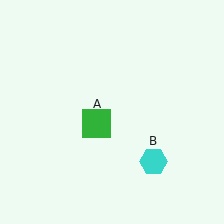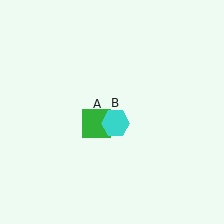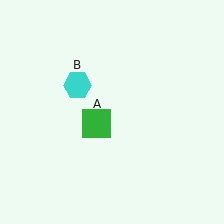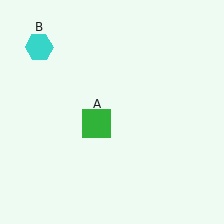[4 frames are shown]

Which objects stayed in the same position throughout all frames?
Green square (object A) remained stationary.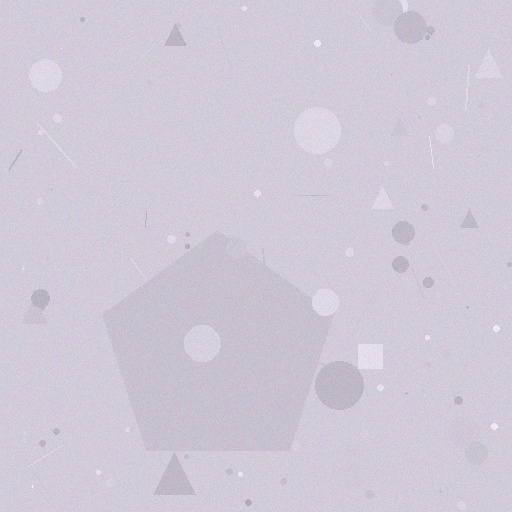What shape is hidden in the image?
A pentagon is hidden in the image.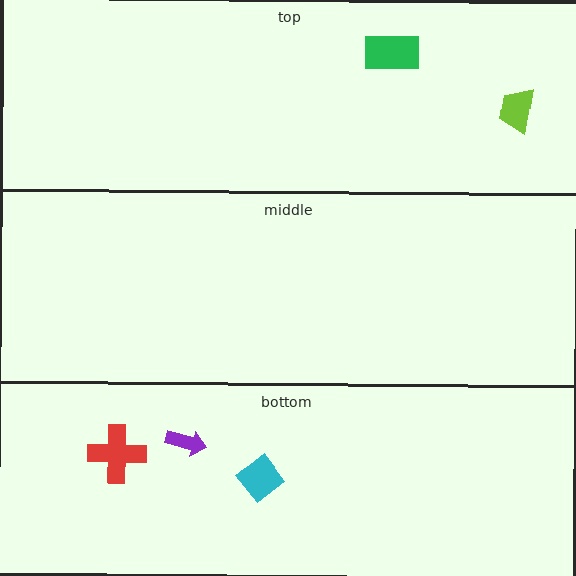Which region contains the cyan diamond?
The bottom region.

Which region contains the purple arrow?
The bottom region.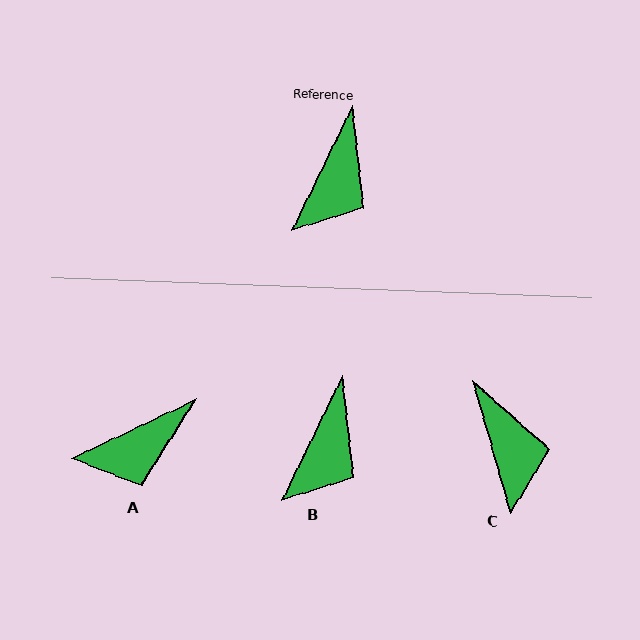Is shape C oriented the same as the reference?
No, it is off by about 42 degrees.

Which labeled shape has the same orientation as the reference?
B.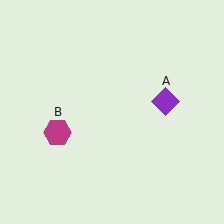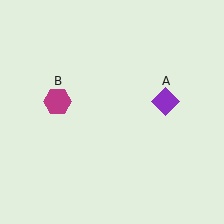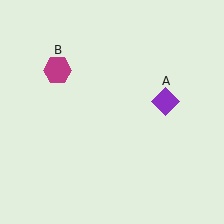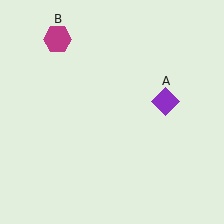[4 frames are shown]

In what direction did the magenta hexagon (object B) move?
The magenta hexagon (object B) moved up.